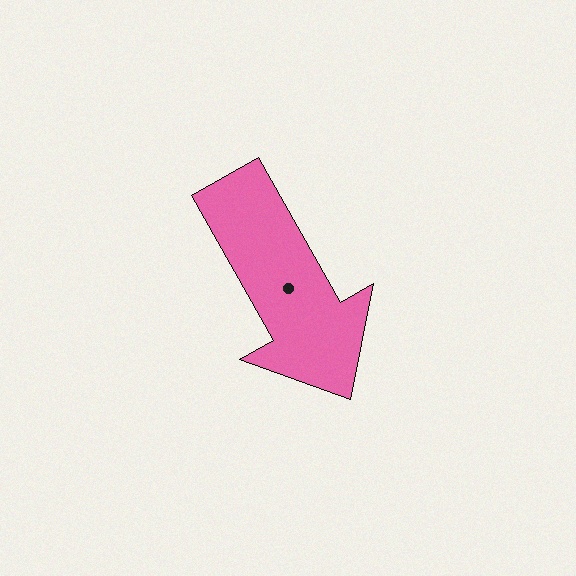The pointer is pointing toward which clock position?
Roughly 5 o'clock.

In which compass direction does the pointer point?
Southeast.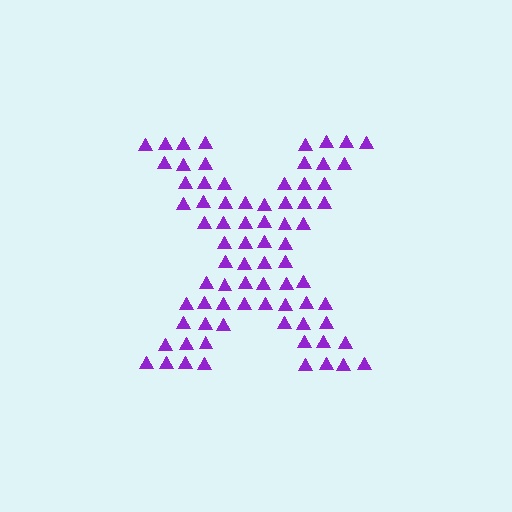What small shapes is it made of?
It is made of small triangles.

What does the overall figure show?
The overall figure shows the letter X.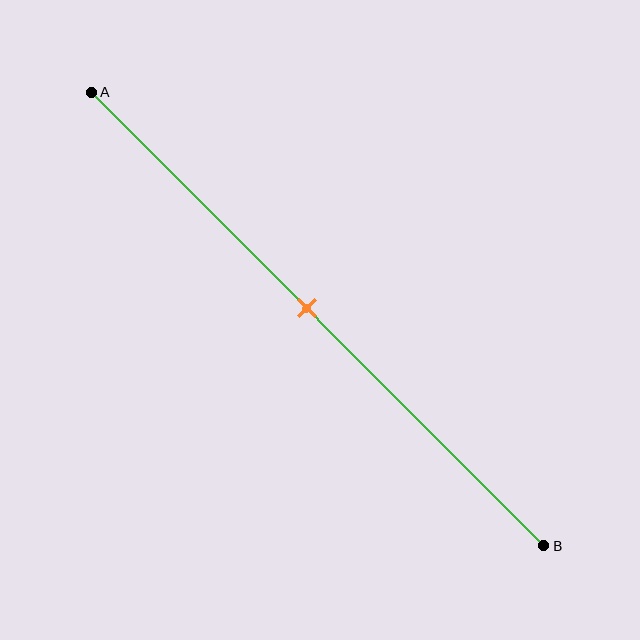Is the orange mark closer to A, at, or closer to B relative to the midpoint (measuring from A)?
The orange mark is approximately at the midpoint of segment AB.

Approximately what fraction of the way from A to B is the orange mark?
The orange mark is approximately 50% of the way from A to B.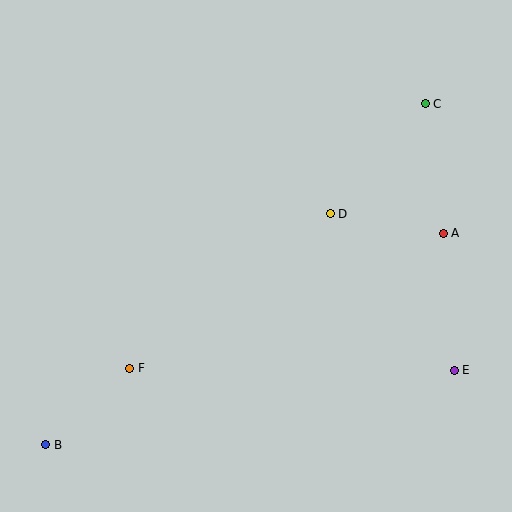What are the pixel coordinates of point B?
Point B is at (46, 445).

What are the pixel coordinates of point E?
Point E is at (454, 370).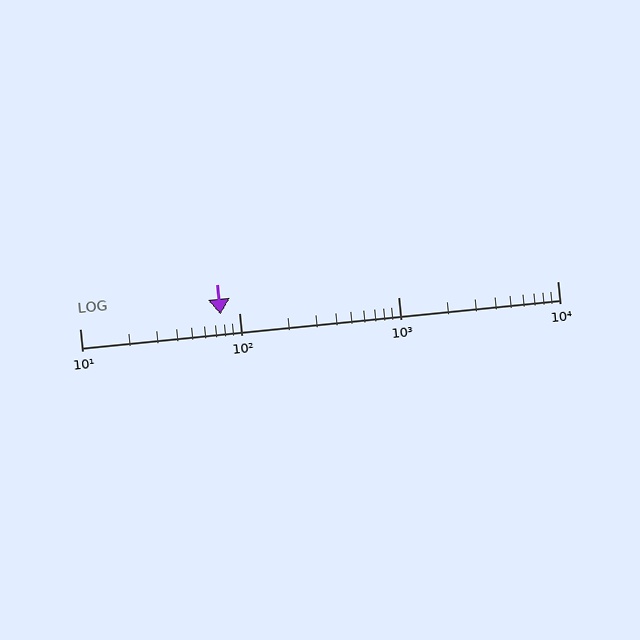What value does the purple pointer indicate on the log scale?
The pointer indicates approximately 77.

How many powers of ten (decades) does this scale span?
The scale spans 3 decades, from 10 to 10000.